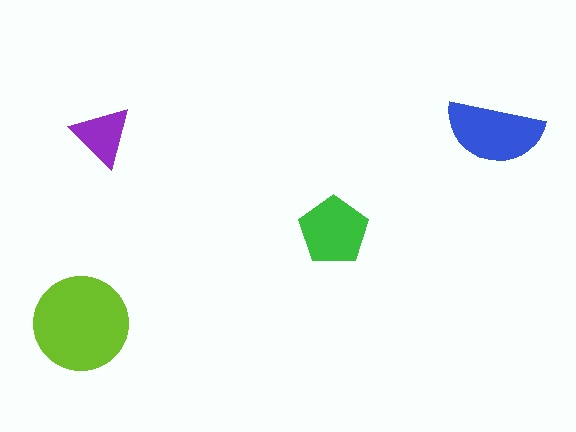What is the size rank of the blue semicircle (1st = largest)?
2nd.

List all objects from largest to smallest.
The lime circle, the blue semicircle, the green pentagon, the purple triangle.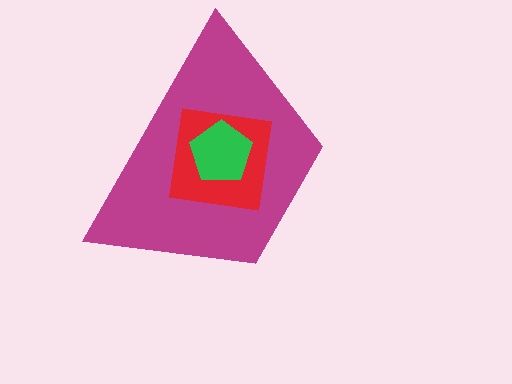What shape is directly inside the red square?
The green pentagon.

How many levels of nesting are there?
3.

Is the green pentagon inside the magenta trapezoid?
Yes.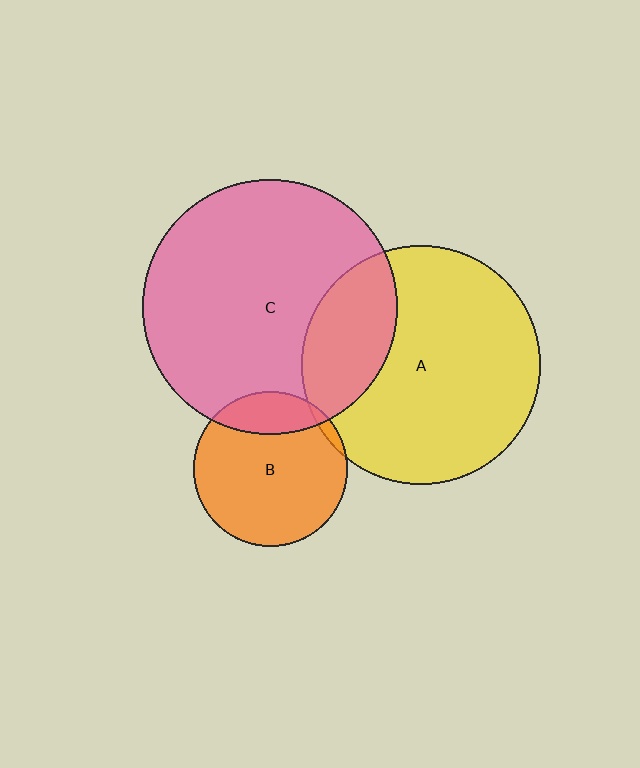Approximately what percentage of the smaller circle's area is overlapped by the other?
Approximately 20%.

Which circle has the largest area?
Circle C (pink).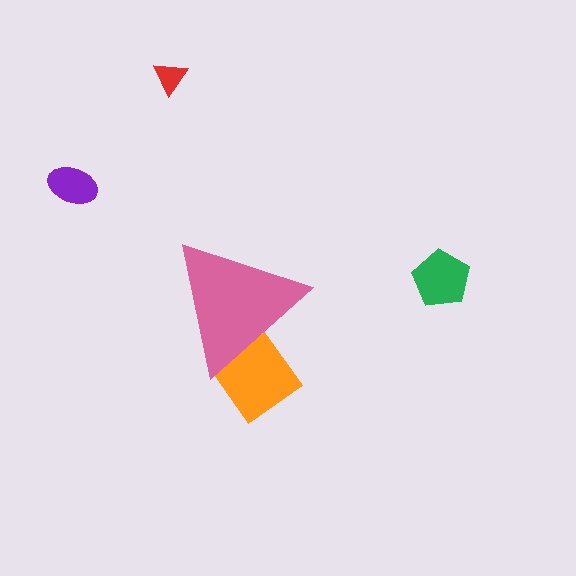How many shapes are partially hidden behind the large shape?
1 shape is partially hidden.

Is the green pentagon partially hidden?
No, the green pentagon is fully visible.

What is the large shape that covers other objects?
A pink triangle.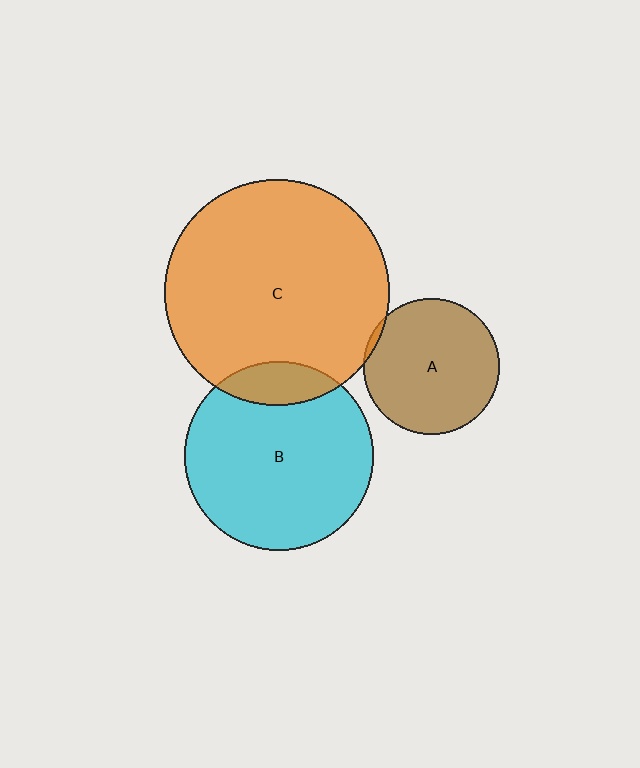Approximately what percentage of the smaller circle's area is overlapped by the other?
Approximately 15%.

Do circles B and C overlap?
Yes.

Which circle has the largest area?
Circle C (orange).